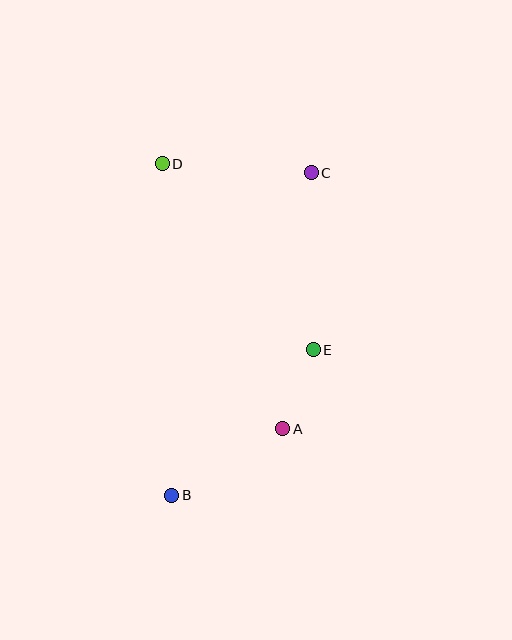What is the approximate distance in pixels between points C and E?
The distance between C and E is approximately 177 pixels.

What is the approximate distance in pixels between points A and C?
The distance between A and C is approximately 257 pixels.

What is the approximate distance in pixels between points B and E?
The distance between B and E is approximately 203 pixels.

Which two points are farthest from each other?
Points B and C are farthest from each other.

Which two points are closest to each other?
Points A and E are closest to each other.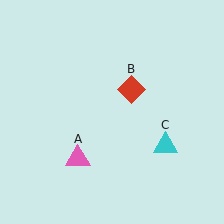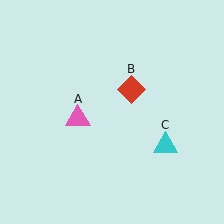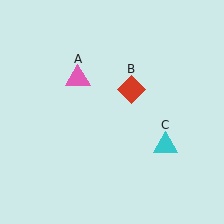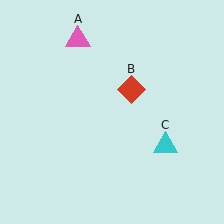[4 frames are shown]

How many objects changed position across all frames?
1 object changed position: pink triangle (object A).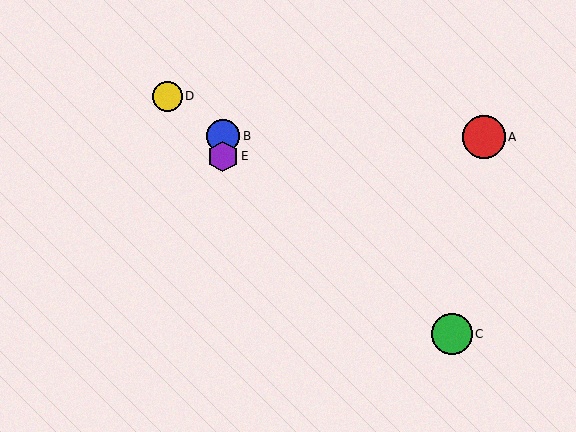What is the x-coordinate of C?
Object C is at x≈452.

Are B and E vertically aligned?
Yes, both are at x≈223.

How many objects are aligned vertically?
2 objects (B, E) are aligned vertically.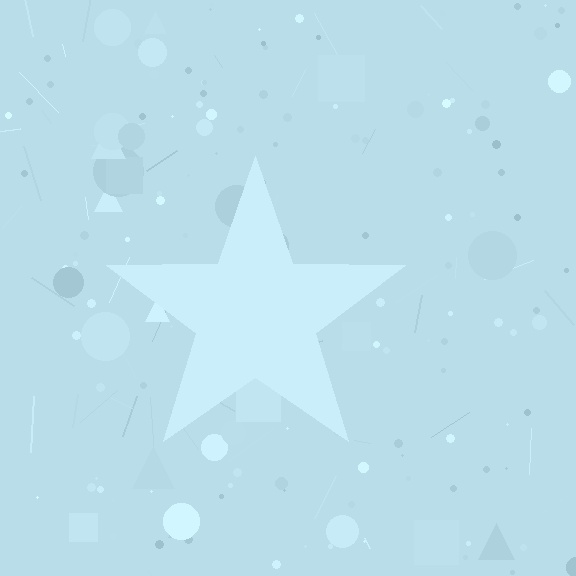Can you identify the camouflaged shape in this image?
The camouflaged shape is a star.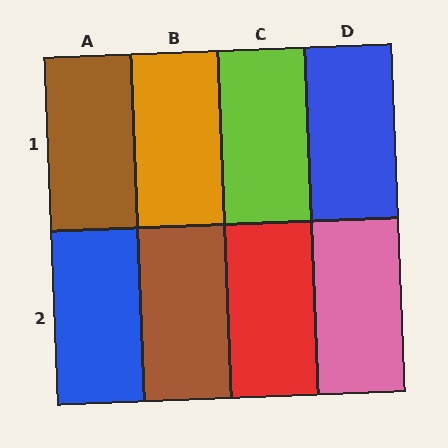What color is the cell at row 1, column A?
Brown.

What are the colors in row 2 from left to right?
Blue, brown, red, pink.